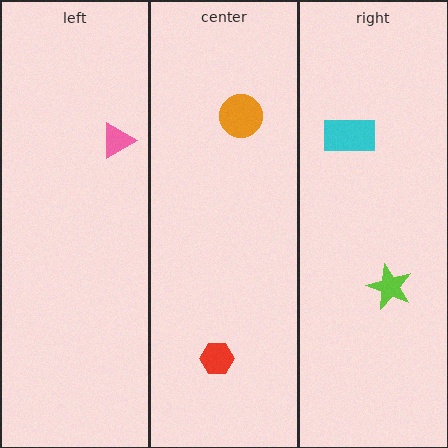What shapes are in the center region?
The orange circle, the red hexagon.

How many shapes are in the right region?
2.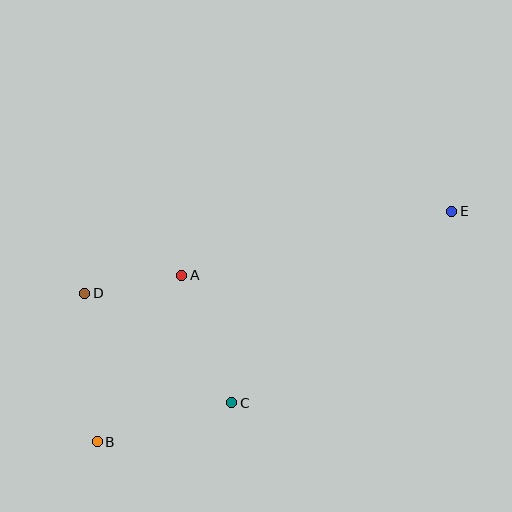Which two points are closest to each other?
Points A and D are closest to each other.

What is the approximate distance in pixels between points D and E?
The distance between D and E is approximately 376 pixels.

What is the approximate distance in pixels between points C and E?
The distance between C and E is approximately 291 pixels.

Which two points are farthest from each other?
Points B and E are farthest from each other.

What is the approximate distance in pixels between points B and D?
The distance between B and D is approximately 149 pixels.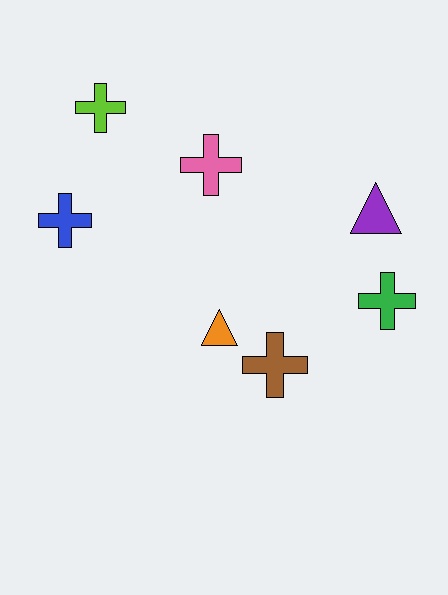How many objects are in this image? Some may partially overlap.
There are 7 objects.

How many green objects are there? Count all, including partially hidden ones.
There is 1 green object.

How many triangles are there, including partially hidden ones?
There are 2 triangles.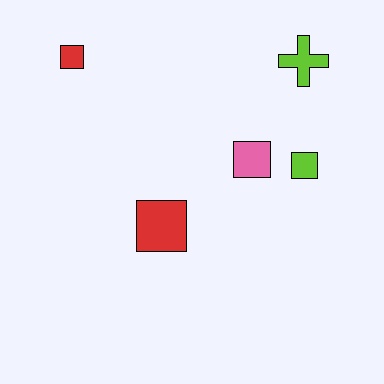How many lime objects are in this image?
There are 2 lime objects.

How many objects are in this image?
There are 5 objects.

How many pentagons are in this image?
There are no pentagons.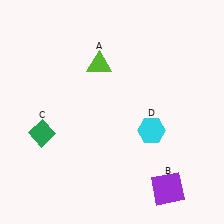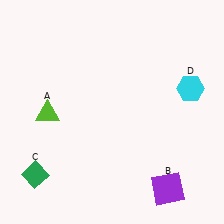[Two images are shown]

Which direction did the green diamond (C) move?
The green diamond (C) moved down.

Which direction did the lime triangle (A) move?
The lime triangle (A) moved left.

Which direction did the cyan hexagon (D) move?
The cyan hexagon (D) moved up.